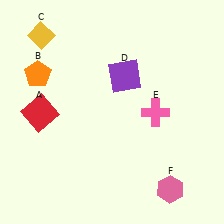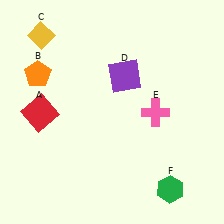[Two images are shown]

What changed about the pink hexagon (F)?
In Image 1, F is pink. In Image 2, it changed to green.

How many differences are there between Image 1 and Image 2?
There is 1 difference between the two images.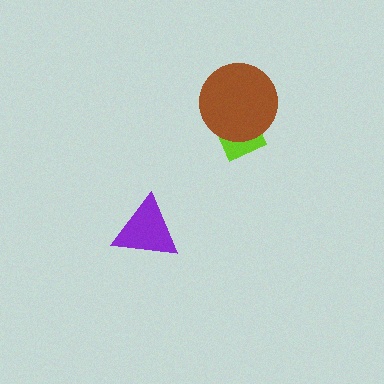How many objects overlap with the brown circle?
1 object overlaps with the brown circle.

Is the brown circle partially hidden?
No, no other shape covers it.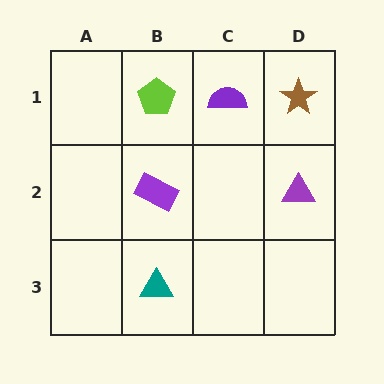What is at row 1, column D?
A brown star.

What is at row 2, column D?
A purple triangle.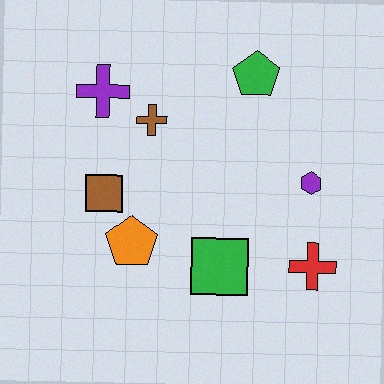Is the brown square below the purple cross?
Yes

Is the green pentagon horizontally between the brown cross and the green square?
No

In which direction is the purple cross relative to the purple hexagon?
The purple cross is to the left of the purple hexagon.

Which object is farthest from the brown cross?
The red cross is farthest from the brown cross.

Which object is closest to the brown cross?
The purple cross is closest to the brown cross.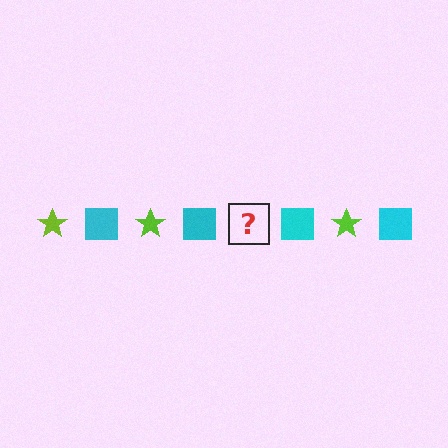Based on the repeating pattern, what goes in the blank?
The blank should be a lime star.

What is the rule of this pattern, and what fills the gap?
The rule is that the pattern alternates between lime star and cyan square. The gap should be filled with a lime star.